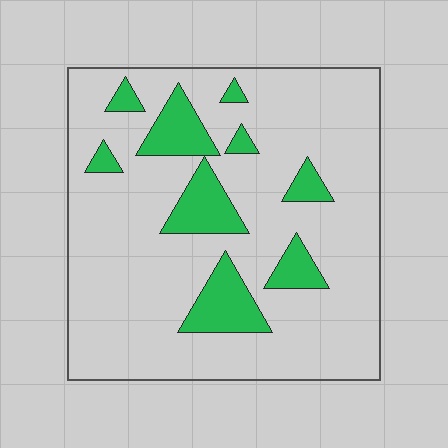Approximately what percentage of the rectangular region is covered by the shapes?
Approximately 15%.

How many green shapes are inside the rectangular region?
9.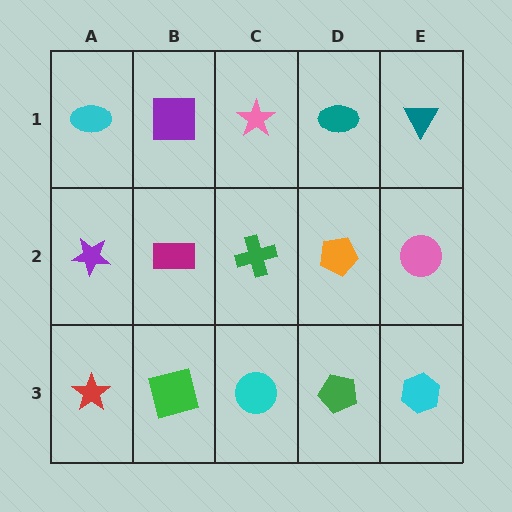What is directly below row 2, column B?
A green square.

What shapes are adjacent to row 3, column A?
A purple star (row 2, column A), a green square (row 3, column B).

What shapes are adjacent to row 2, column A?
A cyan ellipse (row 1, column A), a red star (row 3, column A), a magenta rectangle (row 2, column B).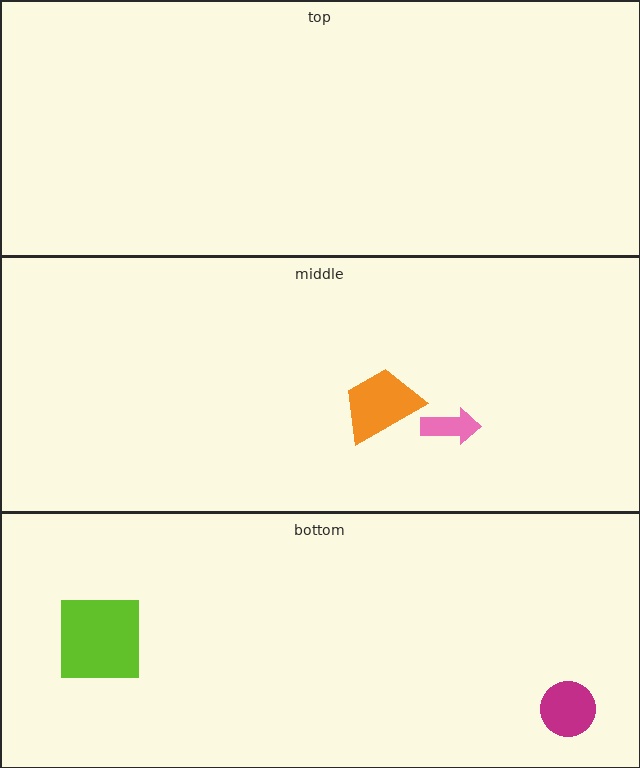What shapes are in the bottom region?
The magenta circle, the lime square.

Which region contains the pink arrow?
The middle region.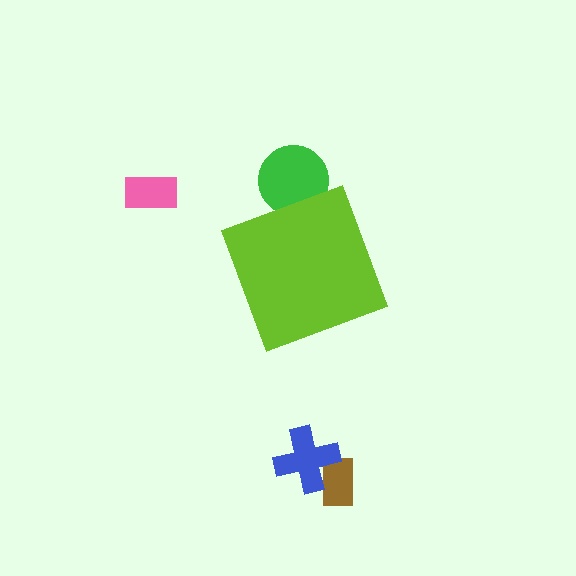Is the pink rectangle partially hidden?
No, the pink rectangle is fully visible.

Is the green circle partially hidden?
Yes, the green circle is partially hidden behind the lime diamond.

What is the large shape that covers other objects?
A lime diamond.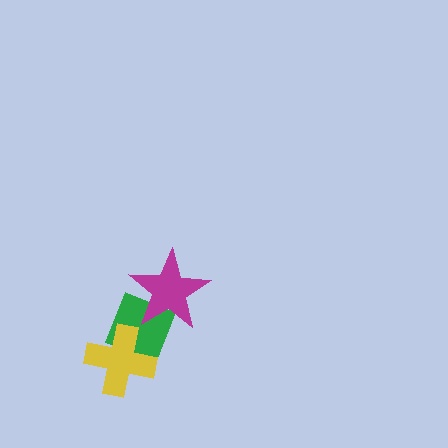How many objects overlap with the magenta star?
1 object overlaps with the magenta star.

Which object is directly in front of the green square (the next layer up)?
The magenta star is directly in front of the green square.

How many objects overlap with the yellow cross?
1 object overlaps with the yellow cross.